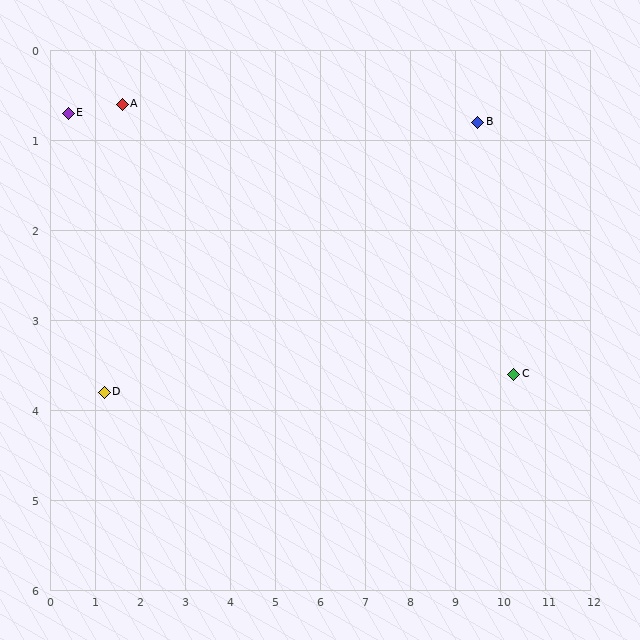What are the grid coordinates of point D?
Point D is at approximately (1.2, 3.8).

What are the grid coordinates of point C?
Point C is at approximately (10.3, 3.6).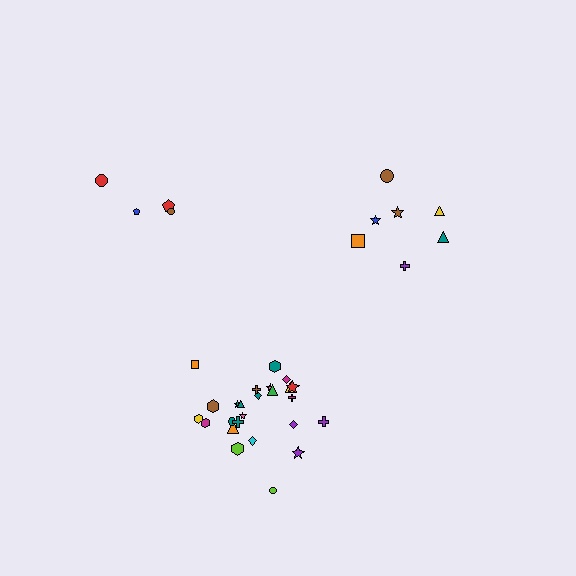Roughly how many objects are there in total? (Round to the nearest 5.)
Roughly 35 objects in total.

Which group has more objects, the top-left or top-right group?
The top-right group.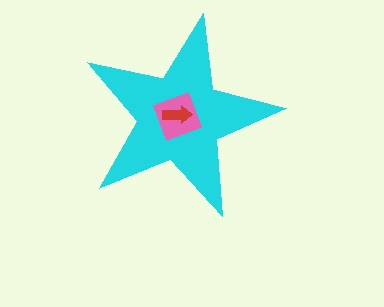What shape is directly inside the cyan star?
The pink square.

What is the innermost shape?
The red arrow.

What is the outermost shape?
The cyan star.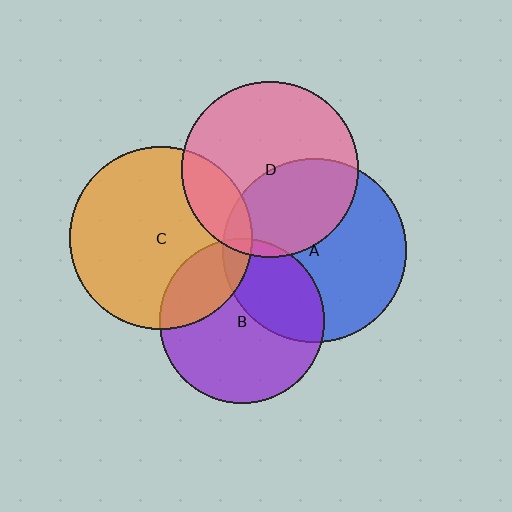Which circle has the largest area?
Circle A (blue).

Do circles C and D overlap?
Yes.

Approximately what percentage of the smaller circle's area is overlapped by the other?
Approximately 20%.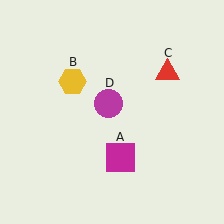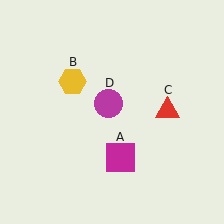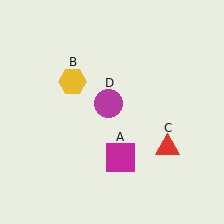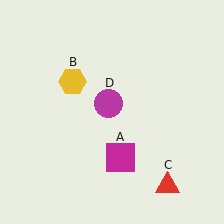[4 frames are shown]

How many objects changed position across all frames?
1 object changed position: red triangle (object C).